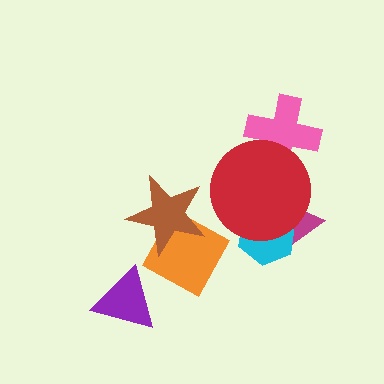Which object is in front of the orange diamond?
The brown star is in front of the orange diamond.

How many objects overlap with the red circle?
3 objects overlap with the red circle.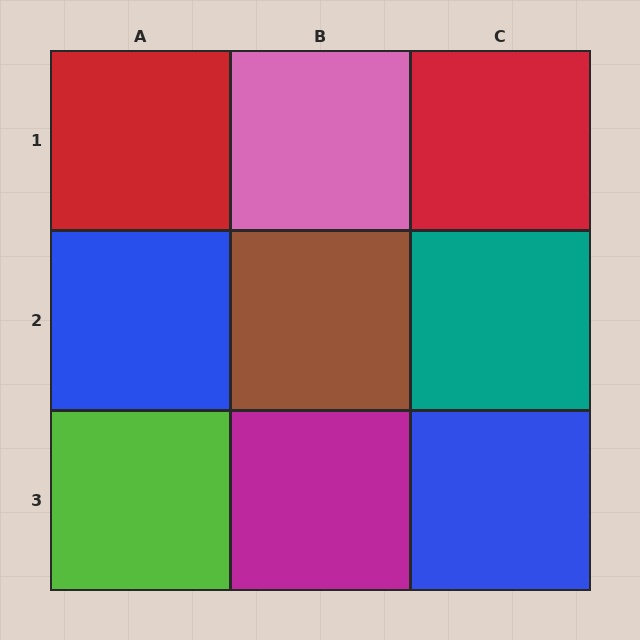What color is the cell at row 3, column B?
Magenta.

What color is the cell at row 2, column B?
Brown.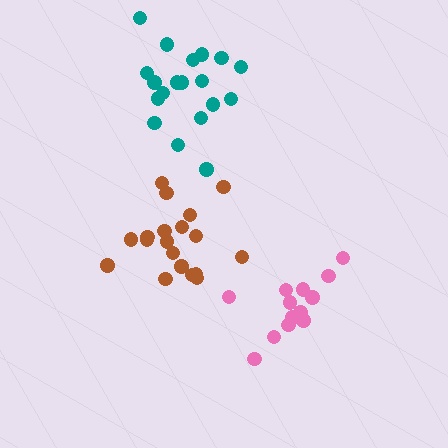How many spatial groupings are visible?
There are 3 spatial groupings.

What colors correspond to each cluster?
The clusters are colored: brown, pink, teal.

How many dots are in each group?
Group 1: 20 dots, Group 2: 14 dots, Group 3: 20 dots (54 total).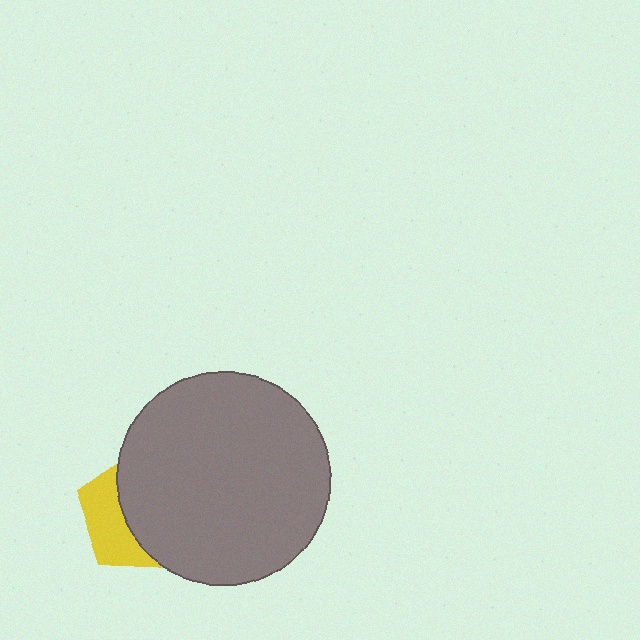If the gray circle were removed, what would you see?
You would see the complete yellow pentagon.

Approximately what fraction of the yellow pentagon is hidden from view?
Roughly 62% of the yellow pentagon is hidden behind the gray circle.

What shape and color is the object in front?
The object in front is a gray circle.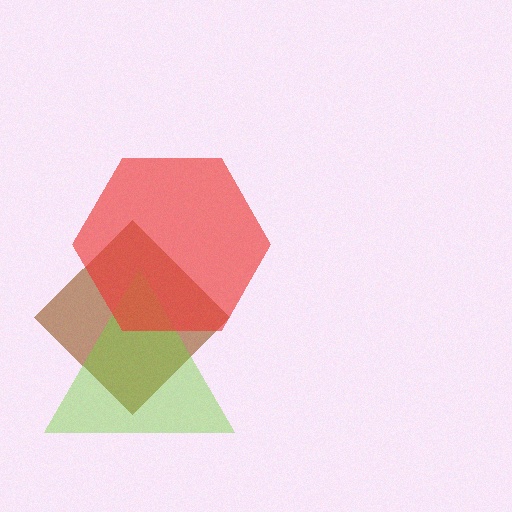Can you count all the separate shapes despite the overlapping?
Yes, there are 3 separate shapes.